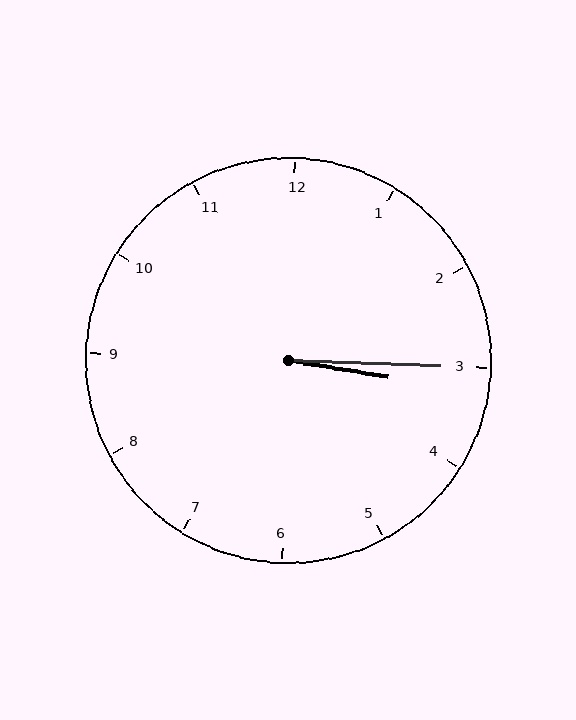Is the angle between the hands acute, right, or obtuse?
It is acute.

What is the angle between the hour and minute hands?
Approximately 8 degrees.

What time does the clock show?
3:15.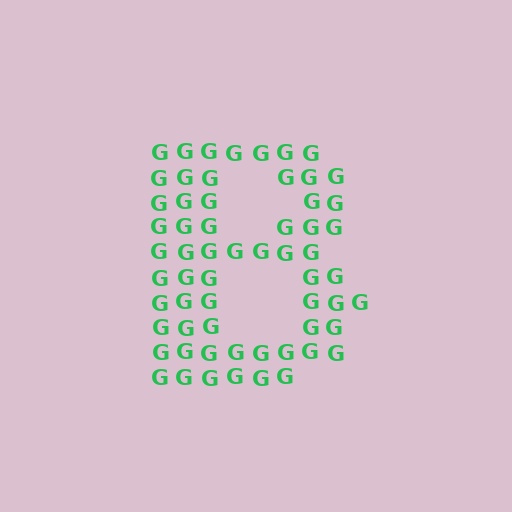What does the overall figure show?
The overall figure shows the letter B.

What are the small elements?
The small elements are letter G's.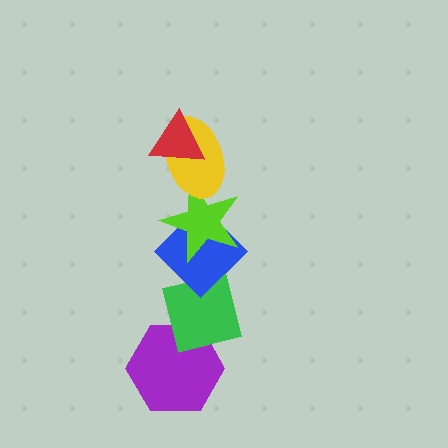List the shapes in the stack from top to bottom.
From top to bottom: the red triangle, the yellow ellipse, the lime star, the blue diamond, the green square, the purple hexagon.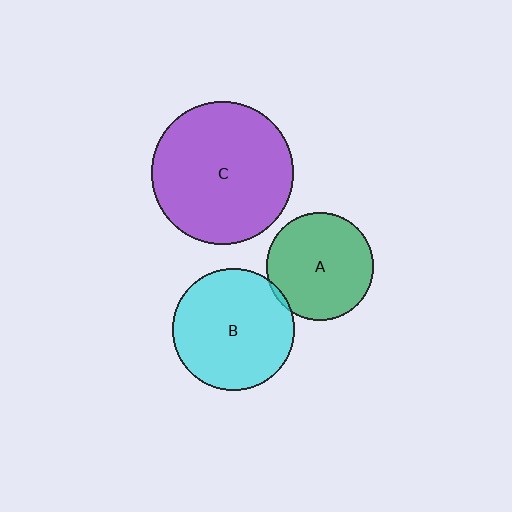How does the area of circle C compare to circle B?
Approximately 1.4 times.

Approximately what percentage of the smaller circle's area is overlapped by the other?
Approximately 5%.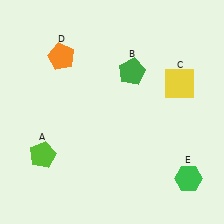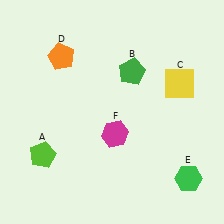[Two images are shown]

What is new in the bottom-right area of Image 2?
A magenta hexagon (F) was added in the bottom-right area of Image 2.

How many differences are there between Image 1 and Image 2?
There is 1 difference between the two images.